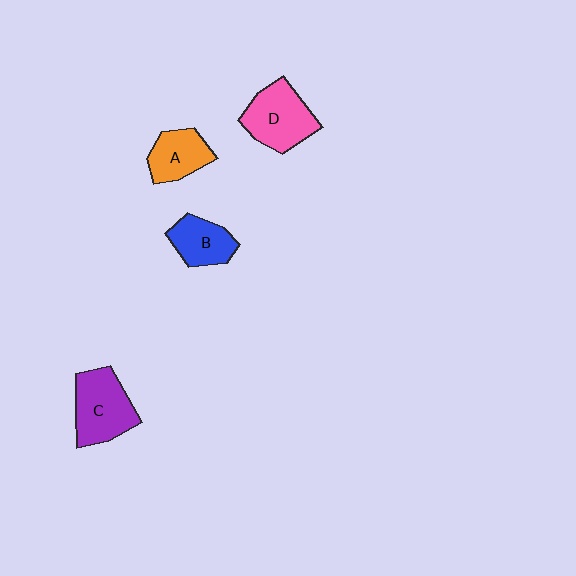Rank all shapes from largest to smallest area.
From largest to smallest: C (purple), D (pink), A (orange), B (blue).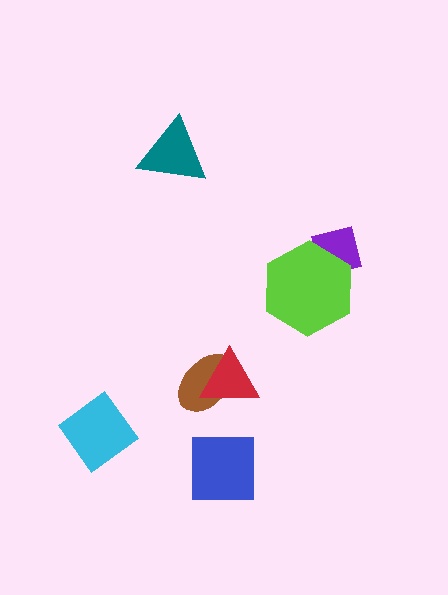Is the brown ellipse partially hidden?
Yes, it is partially covered by another shape.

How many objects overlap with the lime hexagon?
1 object overlaps with the lime hexagon.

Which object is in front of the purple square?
The lime hexagon is in front of the purple square.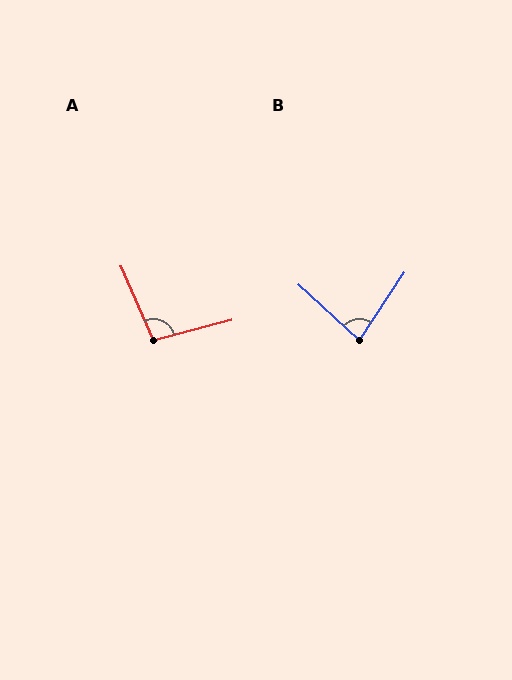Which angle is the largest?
A, at approximately 99 degrees.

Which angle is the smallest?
B, at approximately 81 degrees.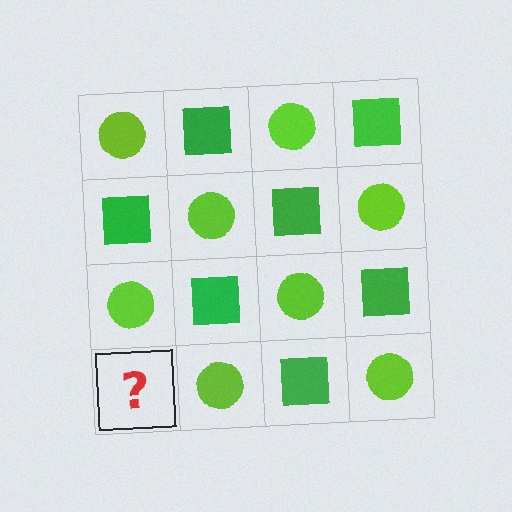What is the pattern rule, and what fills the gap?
The rule is that it alternates lime circle and green square in a checkerboard pattern. The gap should be filled with a green square.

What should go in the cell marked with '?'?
The missing cell should contain a green square.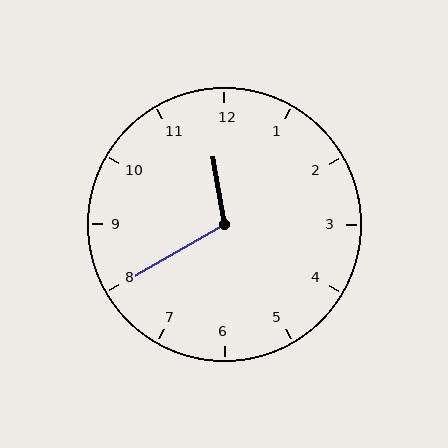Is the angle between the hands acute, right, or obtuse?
It is obtuse.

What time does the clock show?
11:40.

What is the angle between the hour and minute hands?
Approximately 110 degrees.